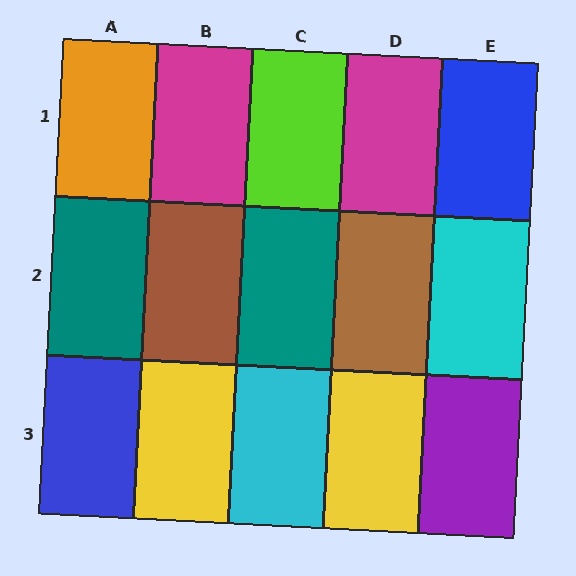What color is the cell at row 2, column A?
Teal.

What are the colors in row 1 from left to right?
Orange, magenta, lime, magenta, blue.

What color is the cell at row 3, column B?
Yellow.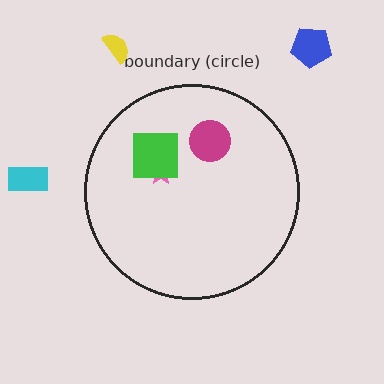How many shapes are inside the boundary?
3 inside, 3 outside.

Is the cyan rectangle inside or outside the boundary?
Outside.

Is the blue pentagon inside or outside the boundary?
Outside.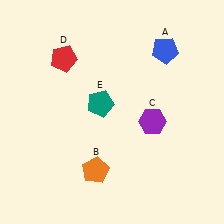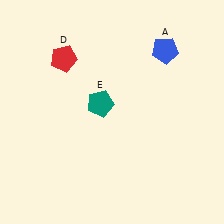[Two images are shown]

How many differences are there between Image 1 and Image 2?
There are 2 differences between the two images.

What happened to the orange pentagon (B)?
The orange pentagon (B) was removed in Image 2. It was in the bottom-left area of Image 1.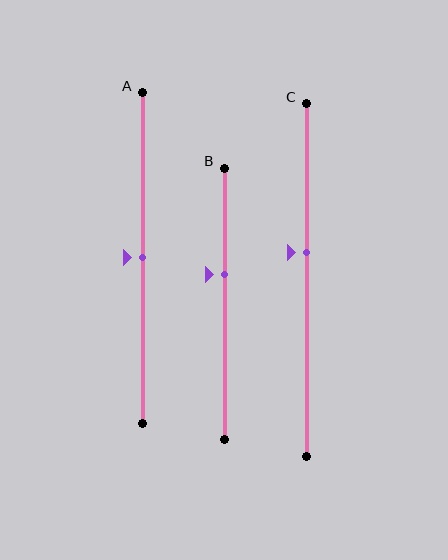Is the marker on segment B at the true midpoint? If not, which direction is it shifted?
No, the marker on segment B is shifted upward by about 11% of the segment length.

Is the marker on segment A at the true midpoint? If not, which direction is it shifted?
Yes, the marker on segment A is at the true midpoint.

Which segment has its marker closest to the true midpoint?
Segment A has its marker closest to the true midpoint.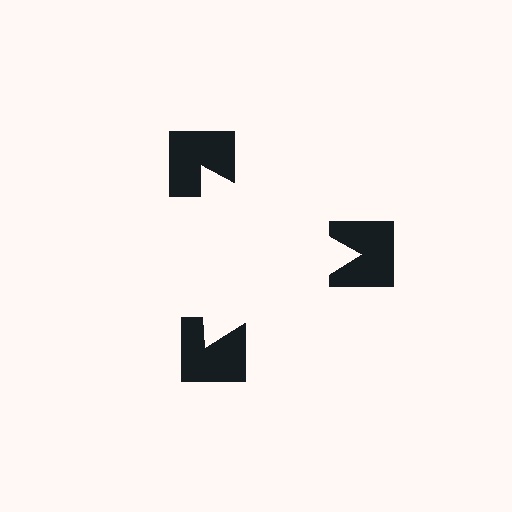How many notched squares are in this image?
There are 3 — one at each vertex of the illusory triangle.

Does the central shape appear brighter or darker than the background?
It typically appears slightly brighter than the background, even though no actual brightness change is drawn.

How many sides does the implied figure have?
3 sides.